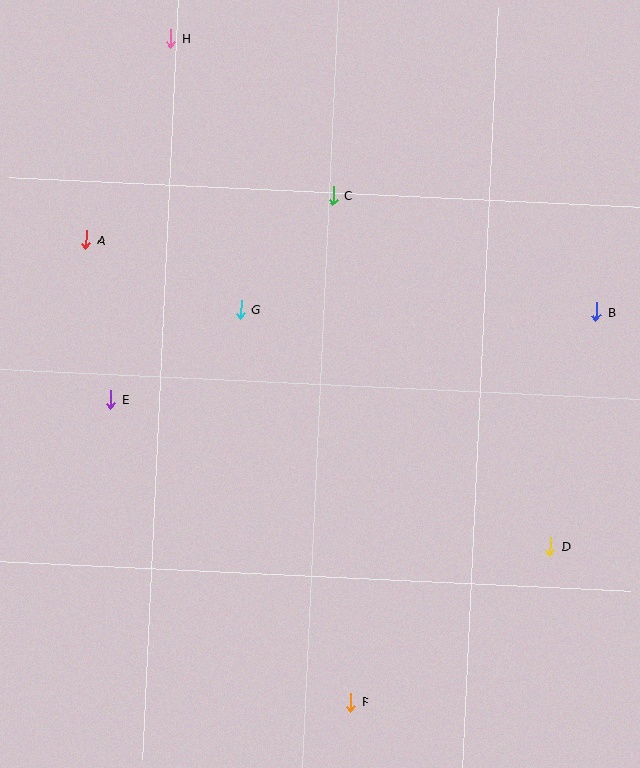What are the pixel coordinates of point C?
Point C is at (333, 196).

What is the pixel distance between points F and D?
The distance between F and D is 253 pixels.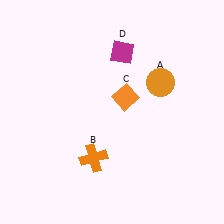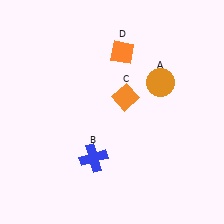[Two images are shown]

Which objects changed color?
B changed from orange to blue. D changed from magenta to orange.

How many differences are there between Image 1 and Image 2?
There are 2 differences between the two images.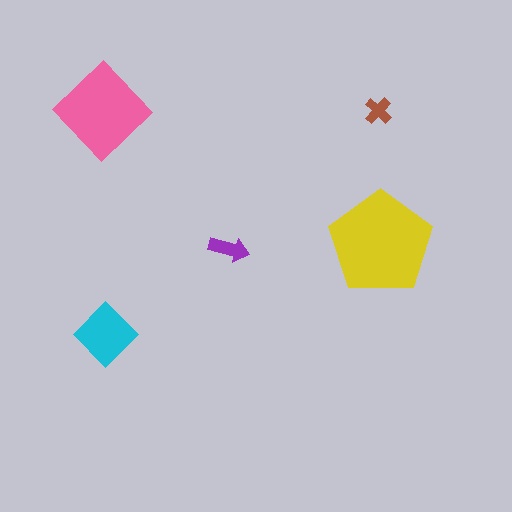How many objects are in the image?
There are 5 objects in the image.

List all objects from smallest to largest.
The brown cross, the purple arrow, the cyan diamond, the pink diamond, the yellow pentagon.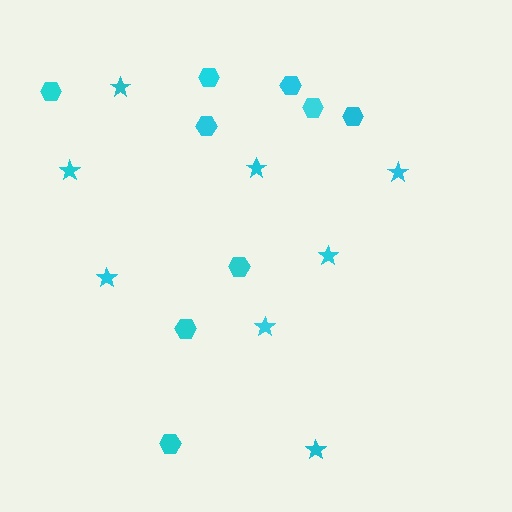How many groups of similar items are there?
There are 2 groups: one group of hexagons (9) and one group of stars (8).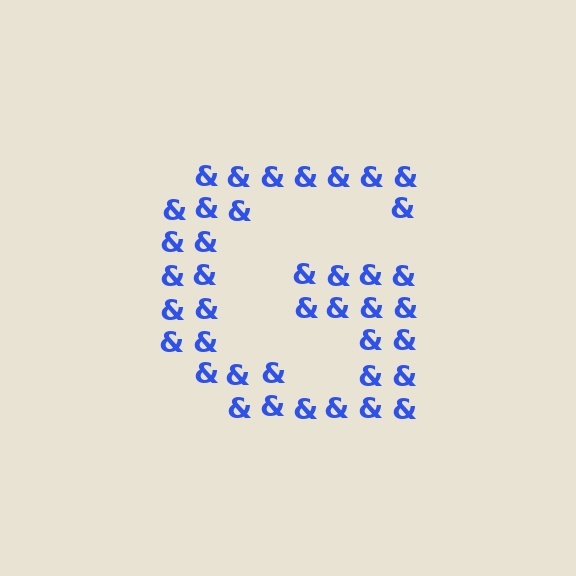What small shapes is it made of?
It is made of small ampersands.